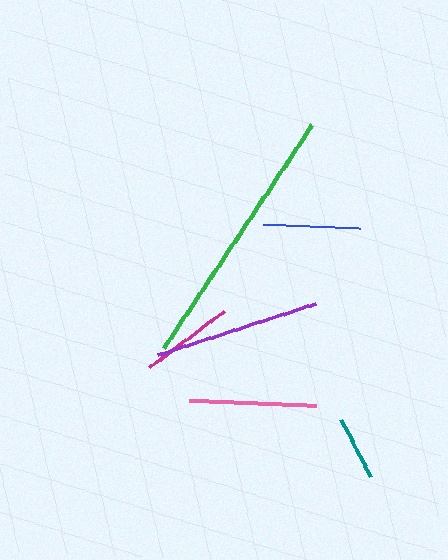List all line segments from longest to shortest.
From longest to shortest: green, purple, pink, blue, magenta, teal.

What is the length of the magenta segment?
The magenta segment is approximately 93 pixels long.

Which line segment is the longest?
The green line is the longest at approximately 268 pixels.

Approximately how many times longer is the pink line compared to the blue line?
The pink line is approximately 1.3 times the length of the blue line.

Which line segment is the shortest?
The teal line is the shortest at approximately 65 pixels.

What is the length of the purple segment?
The purple segment is approximately 167 pixels long.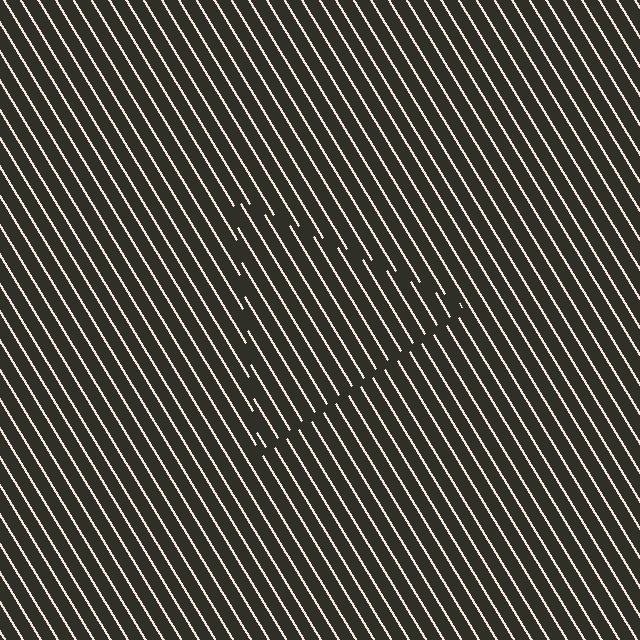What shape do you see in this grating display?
An illusory triangle. The interior of the shape contains the same grating, shifted by half a period — the contour is defined by the phase discontinuity where line-ends from the inner and outer gratings abut.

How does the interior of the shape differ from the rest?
The interior of the shape contains the same grating, shifted by half a period — the contour is defined by the phase discontinuity where line-ends from the inner and outer gratings abut.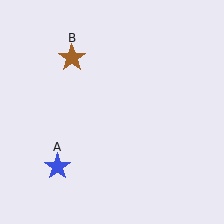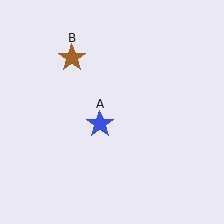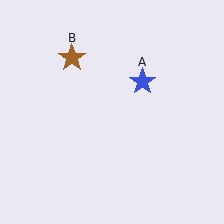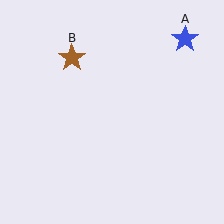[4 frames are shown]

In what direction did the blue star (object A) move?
The blue star (object A) moved up and to the right.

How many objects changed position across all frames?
1 object changed position: blue star (object A).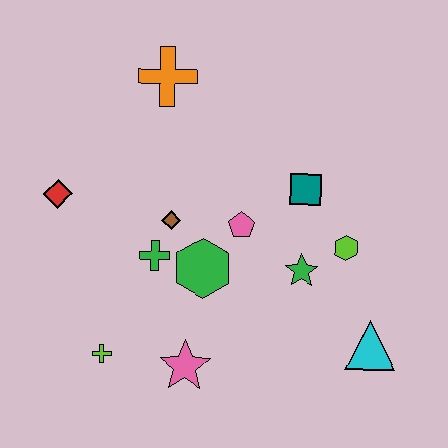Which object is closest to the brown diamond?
The green cross is closest to the brown diamond.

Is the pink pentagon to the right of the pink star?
Yes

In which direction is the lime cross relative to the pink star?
The lime cross is to the left of the pink star.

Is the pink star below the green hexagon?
Yes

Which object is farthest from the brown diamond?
The cyan triangle is farthest from the brown diamond.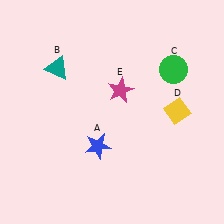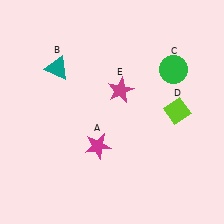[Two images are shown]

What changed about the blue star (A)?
In Image 1, A is blue. In Image 2, it changed to magenta.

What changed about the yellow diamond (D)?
In Image 1, D is yellow. In Image 2, it changed to lime.